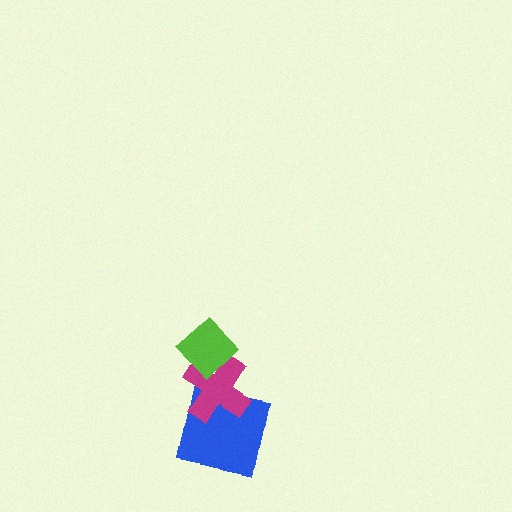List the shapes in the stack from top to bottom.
From top to bottom: the lime diamond, the magenta cross, the blue square.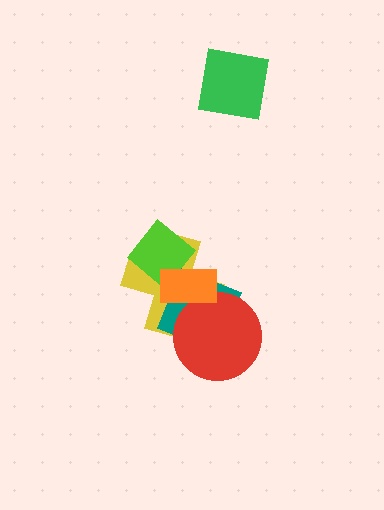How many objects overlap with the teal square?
3 objects overlap with the teal square.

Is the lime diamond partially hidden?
Yes, it is partially covered by another shape.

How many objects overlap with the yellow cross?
4 objects overlap with the yellow cross.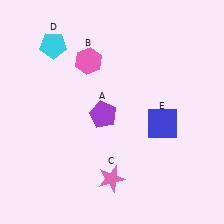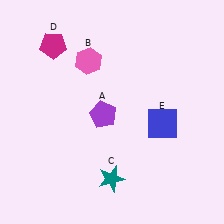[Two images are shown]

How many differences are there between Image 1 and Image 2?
There are 2 differences between the two images.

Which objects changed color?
C changed from pink to teal. D changed from cyan to magenta.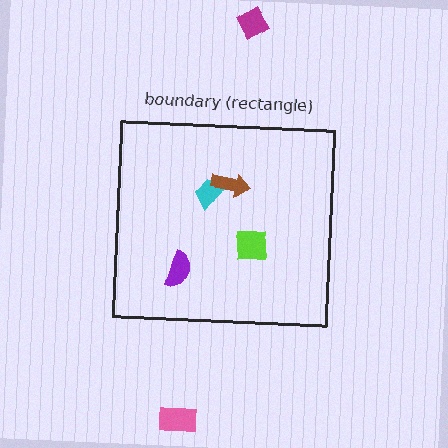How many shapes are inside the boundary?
4 inside, 2 outside.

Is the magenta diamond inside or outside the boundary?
Outside.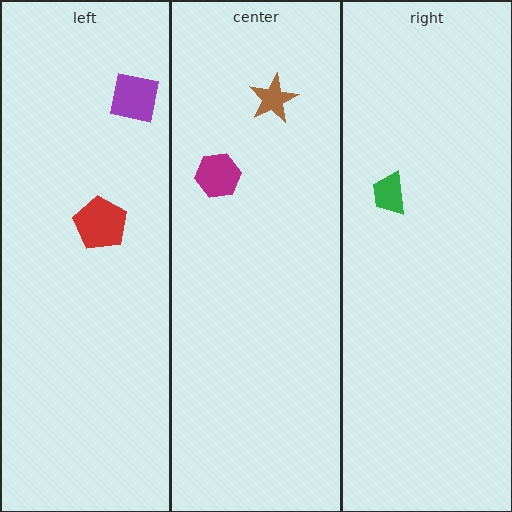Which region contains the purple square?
The left region.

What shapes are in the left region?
The red pentagon, the purple square.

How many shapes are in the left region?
2.